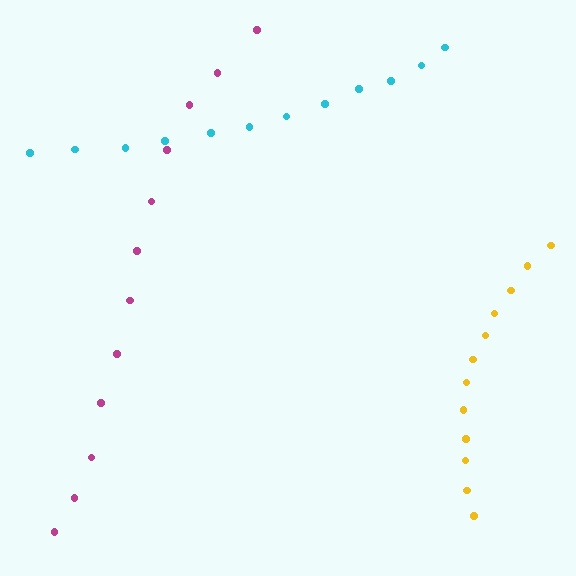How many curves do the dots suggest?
There are 3 distinct paths.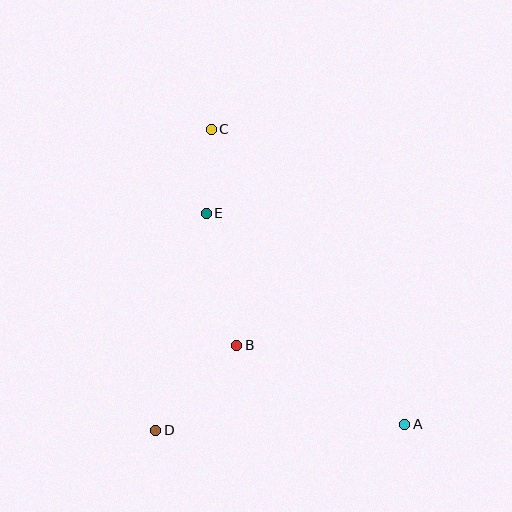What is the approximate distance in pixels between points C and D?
The distance between C and D is approximately 306 pixels.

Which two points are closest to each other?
Points C and E are closest to each other.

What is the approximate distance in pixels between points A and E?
The distance between A and E is approximately 290 pixels.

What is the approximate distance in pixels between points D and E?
The distance between D and E is approximately 223 pixels.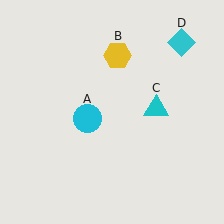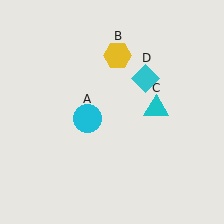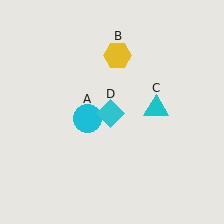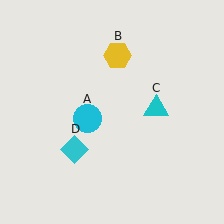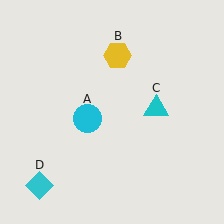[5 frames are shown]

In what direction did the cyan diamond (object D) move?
The cyan diamond (object D) moved down and to the left.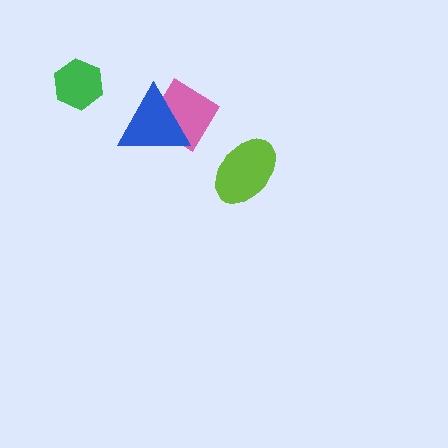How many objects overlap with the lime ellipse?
0 objects overlap with the lime ellipse.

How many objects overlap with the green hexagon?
0 objects overlap with the green hexagon.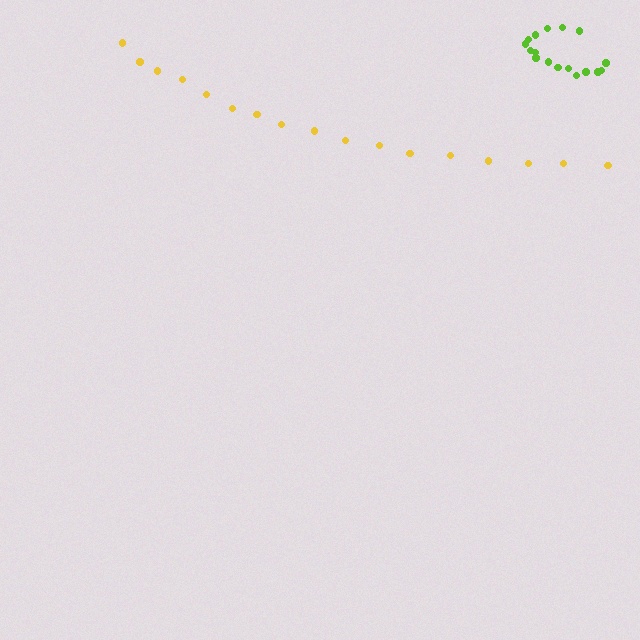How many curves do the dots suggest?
There are 2 distinct paths.